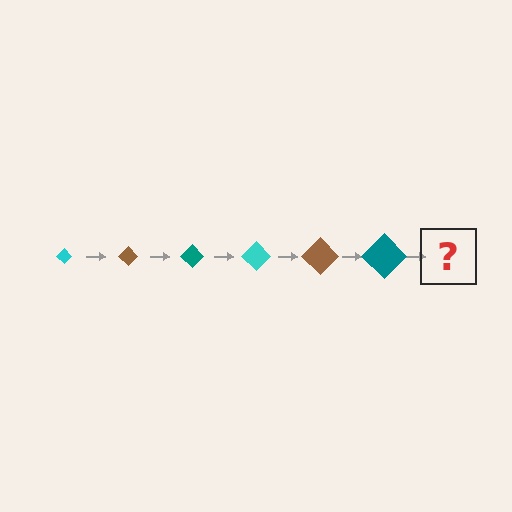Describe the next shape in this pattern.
It should be a cyan diamond, larger than the previous one.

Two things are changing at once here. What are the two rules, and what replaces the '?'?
The two rules are that the diamond grows larger each step and the color cycles through cyan, brown, and teal. The '?' should be a cyan diamond, larger than the previous one.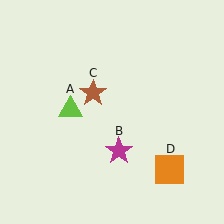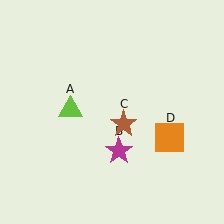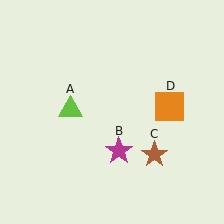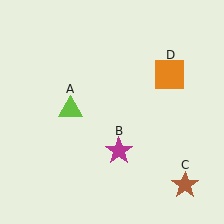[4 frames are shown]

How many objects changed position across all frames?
2 objects changed position: brown star (object C), orange square (object D).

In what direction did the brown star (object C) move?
The brown star (object C) moved down and to the right.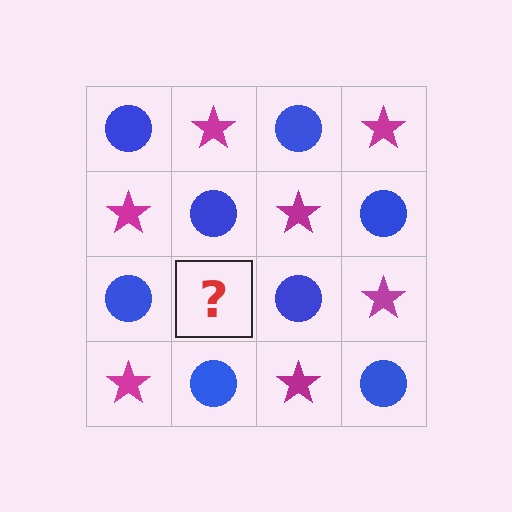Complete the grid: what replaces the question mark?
The question mark should be replaced with a magenta star.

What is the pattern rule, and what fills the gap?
The rule is that it alternates blue circle and magenta star in a checkerboard pattern. The gap should be filled with a magenta star.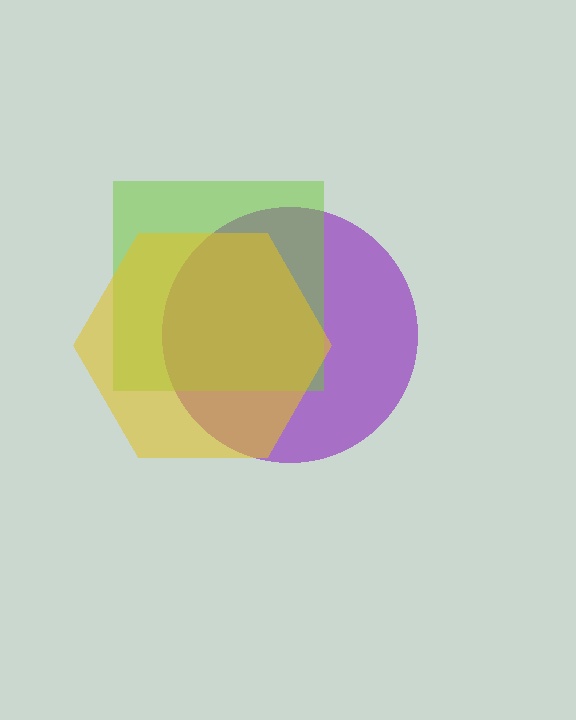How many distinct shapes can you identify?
There are 3 distinct shapes: a purple circle, a lime square, a yellow hexagon.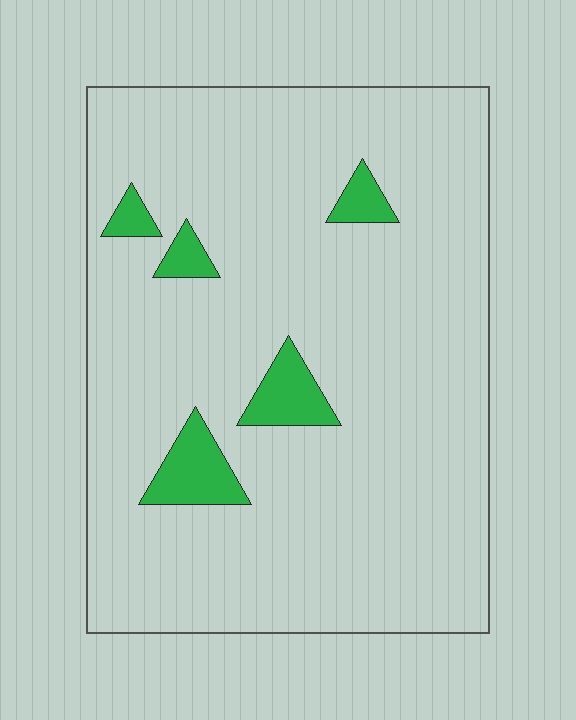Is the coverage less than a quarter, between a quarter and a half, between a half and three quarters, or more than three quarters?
Less than a quarter.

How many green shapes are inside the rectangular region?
5.